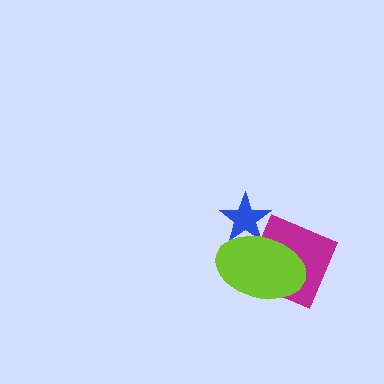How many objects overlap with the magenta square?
1 object overlaps with the magenta square.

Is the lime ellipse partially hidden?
No, no other shape covers it.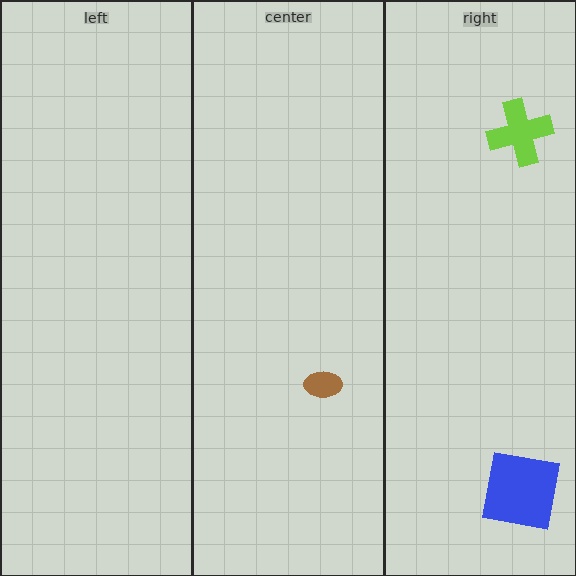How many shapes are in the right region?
2.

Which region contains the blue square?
The right region.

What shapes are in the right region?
The lime cross, the blue square.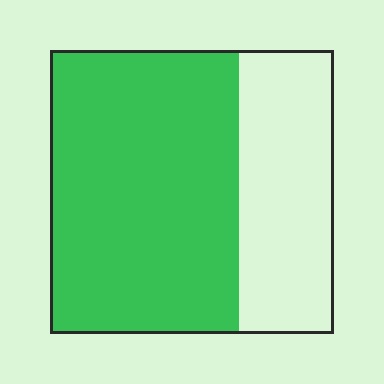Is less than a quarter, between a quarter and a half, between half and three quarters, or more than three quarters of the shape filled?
Between half and three quarters.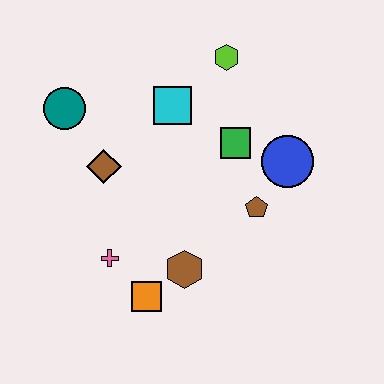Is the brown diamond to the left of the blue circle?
Yes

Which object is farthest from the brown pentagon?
The teal circle is farthest from the brown pentagon.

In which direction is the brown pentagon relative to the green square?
The brown pentagon is below the green square.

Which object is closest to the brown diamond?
The teal circle is closest to the brown diamond.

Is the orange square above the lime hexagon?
No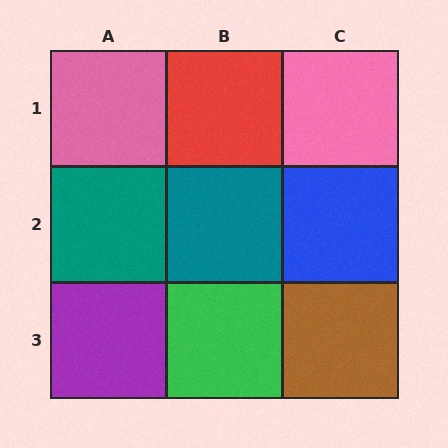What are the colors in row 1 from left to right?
Pink, red, pink.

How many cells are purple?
1 cell is purple.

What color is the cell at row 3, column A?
Purple.